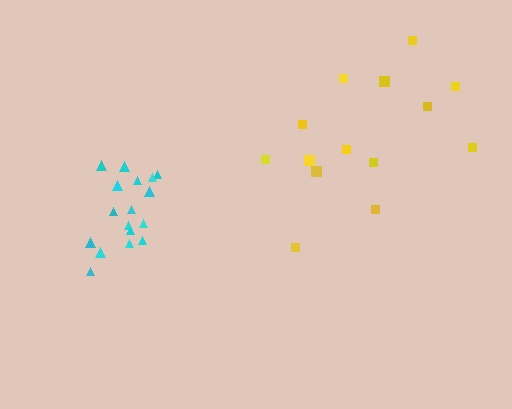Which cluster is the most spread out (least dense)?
Yellow.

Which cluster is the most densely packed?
Cyan.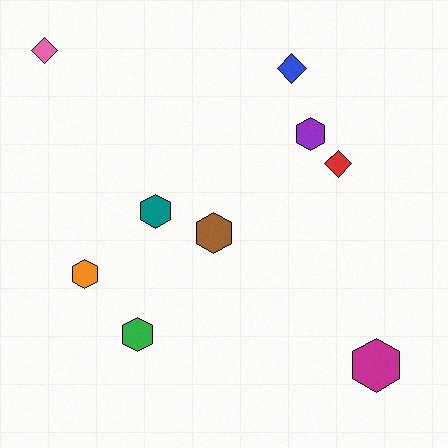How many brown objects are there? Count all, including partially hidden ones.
There is 1 brown object.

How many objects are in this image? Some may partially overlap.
There are 9 objects.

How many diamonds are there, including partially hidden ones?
There are 3 diamonds.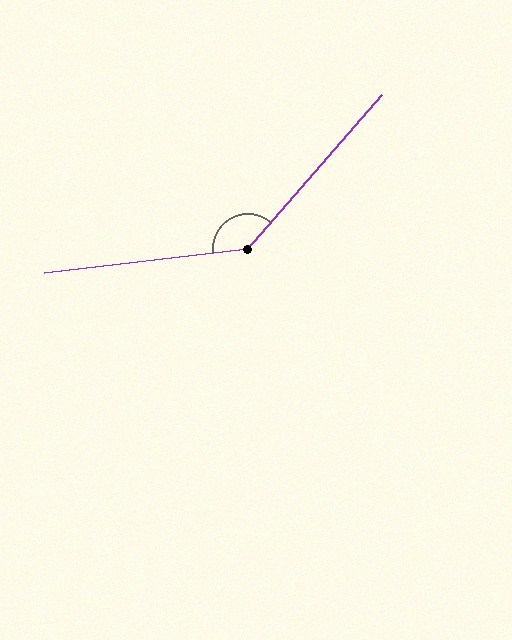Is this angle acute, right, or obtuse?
It is obtuse.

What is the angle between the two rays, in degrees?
Approximately 138 degrees.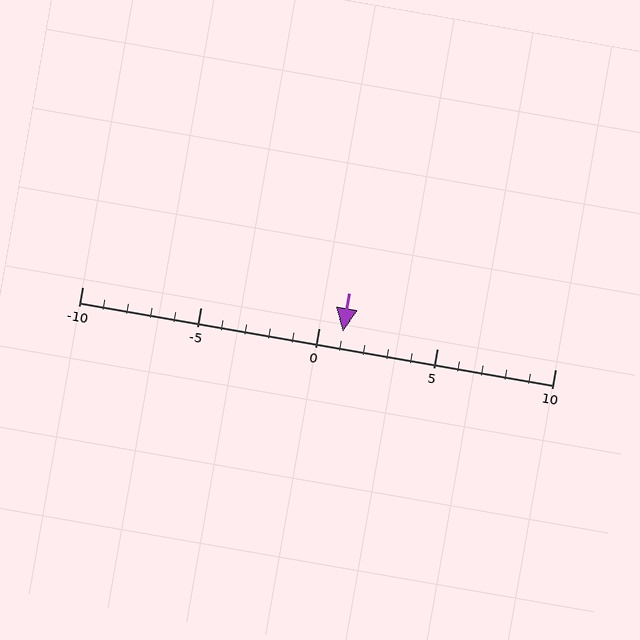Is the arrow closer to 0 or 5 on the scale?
The arrow is closer to 0.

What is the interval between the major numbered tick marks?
The major tick marks are spaced 5 units apart.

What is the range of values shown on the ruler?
The ruler shows values from -10 to 10.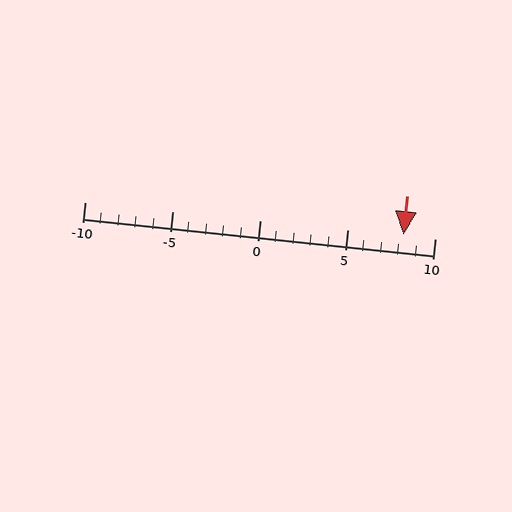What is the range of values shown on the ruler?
The ruler shows values from -10 to 10.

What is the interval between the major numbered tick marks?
The major tick marks are spaced 5 units apart.